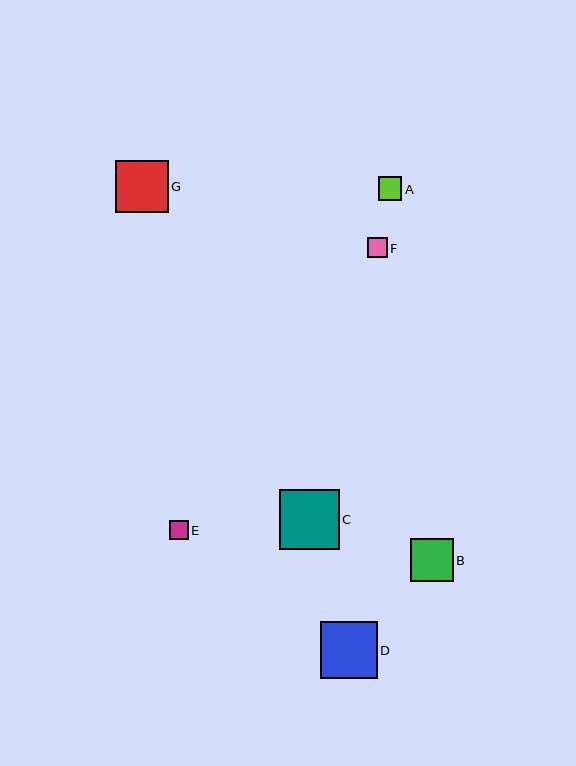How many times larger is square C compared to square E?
Square C is approximately 3.2 times the size of square E.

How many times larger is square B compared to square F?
Square B is approximately 2.2 times the size of square F.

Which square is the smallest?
Square E is the smallest with a size of approximately 19 pixels.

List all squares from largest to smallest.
From largest to smallest: C, D, G, B, A, F, E.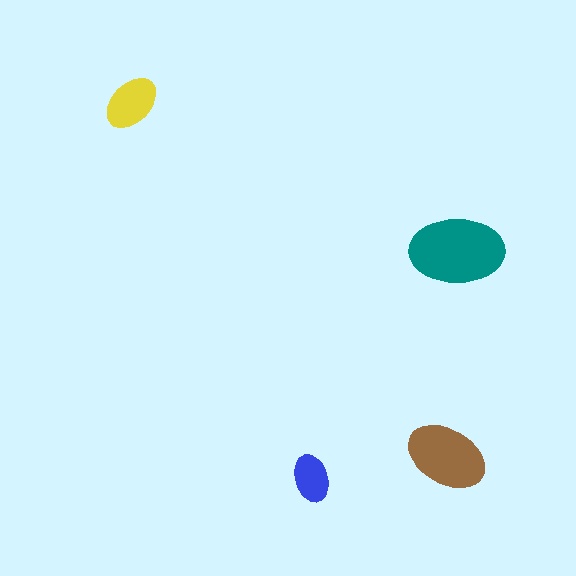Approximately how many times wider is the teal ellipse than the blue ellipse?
About 2 times wider.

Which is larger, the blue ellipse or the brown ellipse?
The brown one.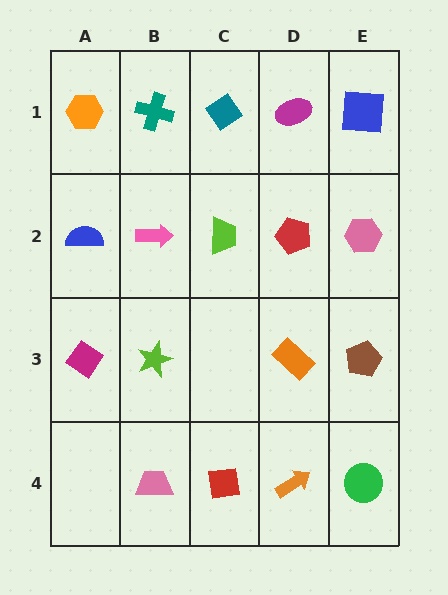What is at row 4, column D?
An orange arrow.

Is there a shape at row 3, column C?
No, that cell is empty.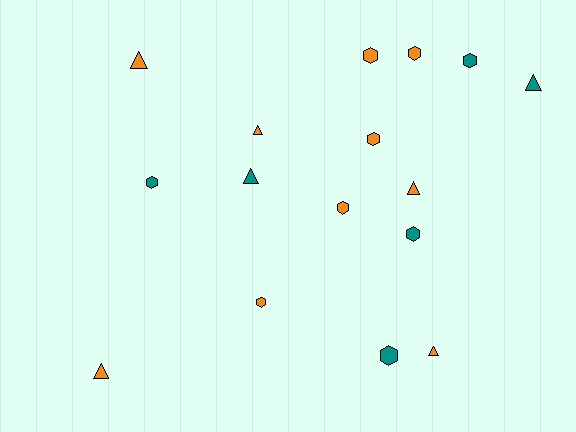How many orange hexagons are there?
There are 5 orange hexagons.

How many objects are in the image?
There are 16 objects.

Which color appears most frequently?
Orange, with 10 objects.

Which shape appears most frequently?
Hexagon, with 9 objects.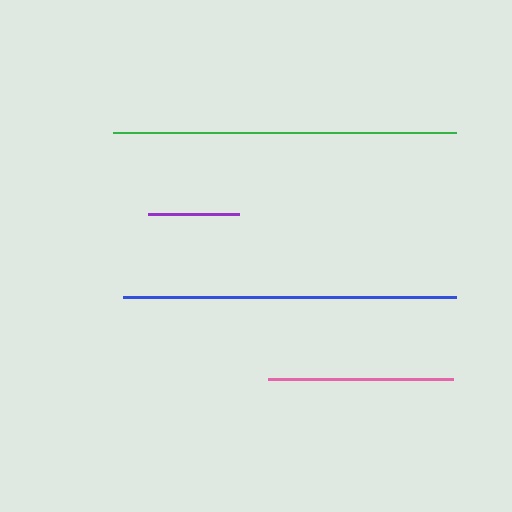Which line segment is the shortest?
The purple line is the shortest at approximately 90 pixels.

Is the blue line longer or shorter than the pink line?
The blue line is longer than the pink line.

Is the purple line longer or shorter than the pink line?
The pink line is longer than the purple line.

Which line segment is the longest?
The green line is the longest at approximately 342 pixels.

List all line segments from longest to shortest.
From longest to shortest: green, blue, pink, purple.